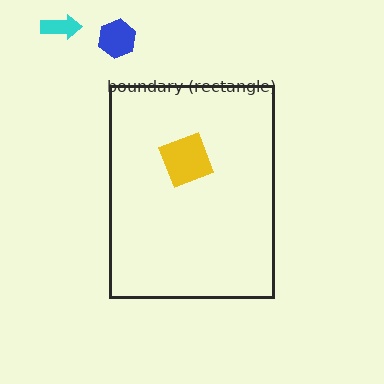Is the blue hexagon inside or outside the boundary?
Outside.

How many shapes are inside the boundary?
1 inside, 2 outside.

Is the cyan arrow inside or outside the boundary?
Outside.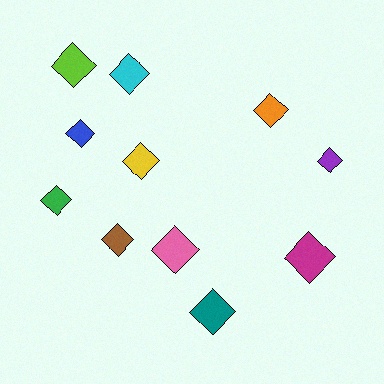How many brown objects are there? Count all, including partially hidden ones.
There is 1 brown object.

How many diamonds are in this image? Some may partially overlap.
There are 11 diamonds.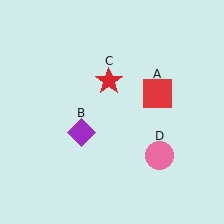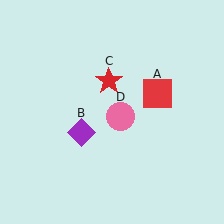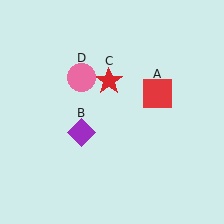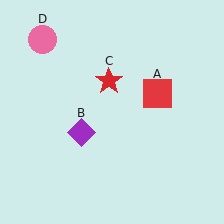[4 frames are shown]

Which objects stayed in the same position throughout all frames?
Red square (object A) and purple diamond (object B) and red star (object C) remained stationary.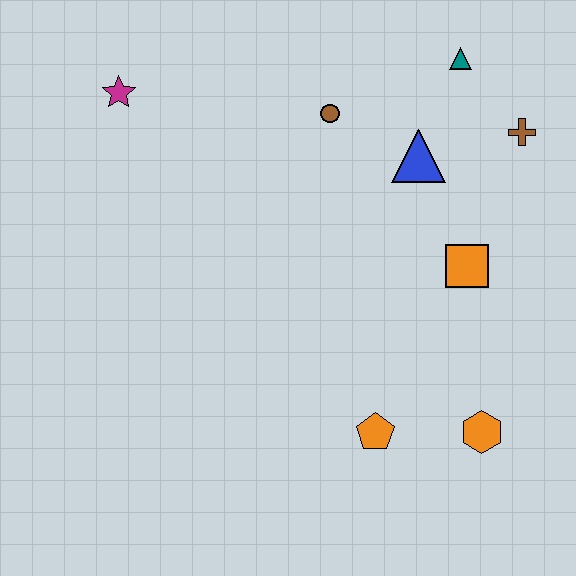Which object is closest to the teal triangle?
The brown cross is closest to the teal triangle.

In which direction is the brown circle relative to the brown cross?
The brown circle is to the left of the brown cross.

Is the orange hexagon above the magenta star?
No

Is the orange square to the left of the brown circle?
No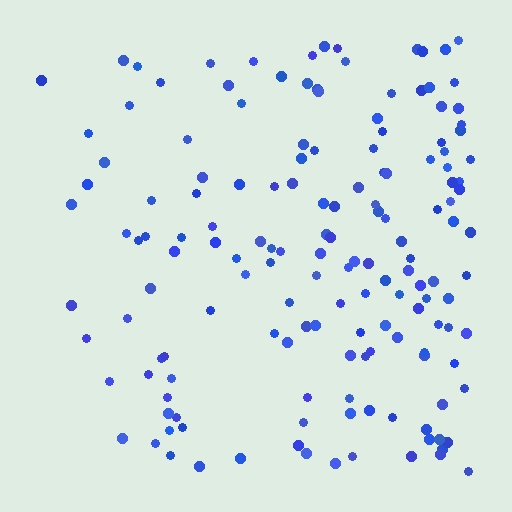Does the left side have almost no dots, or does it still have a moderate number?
Still a moderate number, just noticeably fewer than the right.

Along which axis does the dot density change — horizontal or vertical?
Horizontal.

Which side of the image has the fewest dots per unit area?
The left.